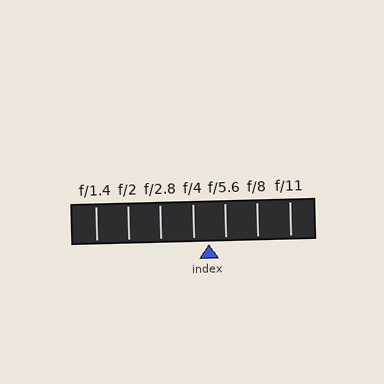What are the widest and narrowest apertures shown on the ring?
The widest aperture shown is f/1.4 and the narrowest is f/11.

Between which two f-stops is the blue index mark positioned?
The index mark is between f/4 and f/5.6.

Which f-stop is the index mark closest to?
The index mark is closest to f/4.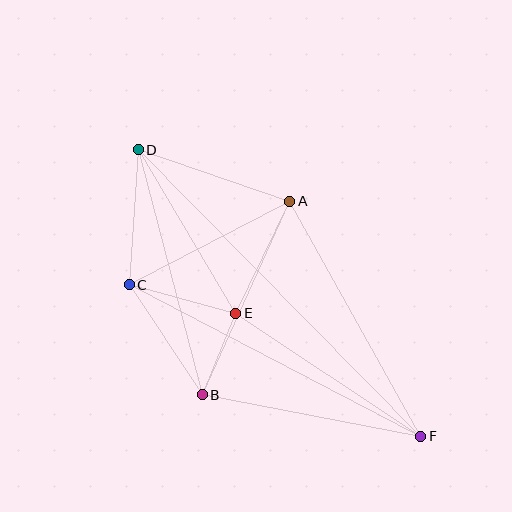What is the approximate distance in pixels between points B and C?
The distance between B and C is approximately 132 pixels.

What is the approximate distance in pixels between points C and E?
The distance between C and E is approximately 110 pixels.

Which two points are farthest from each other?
Points D and F are farthest from each other.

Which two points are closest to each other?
Points B and E are closest to each other.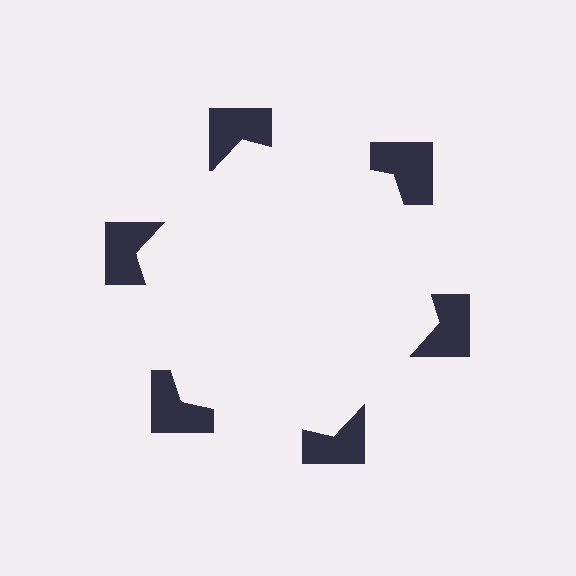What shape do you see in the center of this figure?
An illusory hexagon — its edges are inferred from the aligned wedge cuts in the notched squares, not physically drawn.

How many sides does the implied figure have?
6 sides.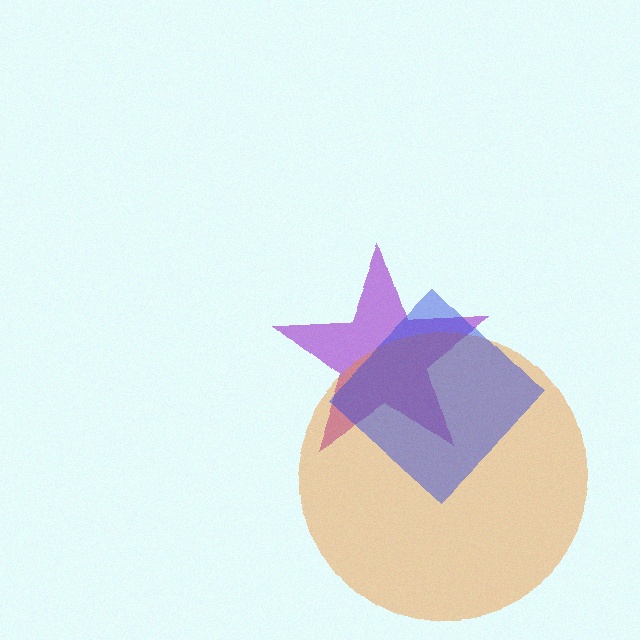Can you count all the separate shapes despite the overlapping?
Yes, there are 3 separate shapes.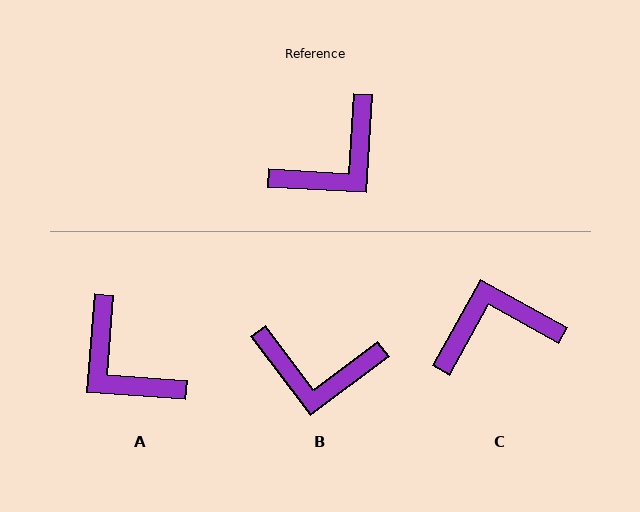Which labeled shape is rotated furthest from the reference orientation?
C, about 154 degrees away.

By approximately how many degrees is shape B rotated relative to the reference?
Approximately 50 degrees clockwise.